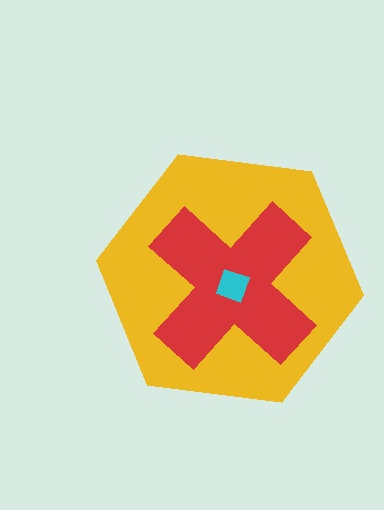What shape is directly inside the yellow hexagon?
The red cross.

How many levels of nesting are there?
3.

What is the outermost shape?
The yellow hexagon.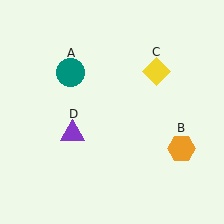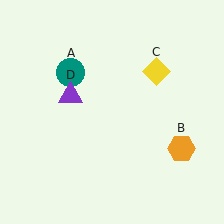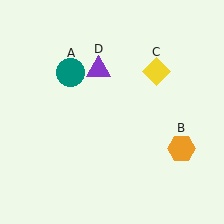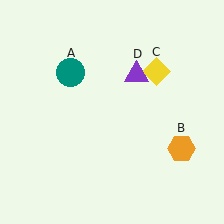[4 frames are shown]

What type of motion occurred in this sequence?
The purple triangle (object D) rotated clockwise around the center of the scene.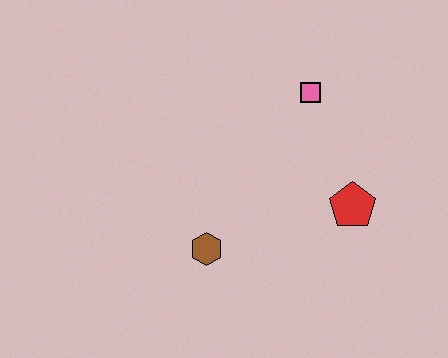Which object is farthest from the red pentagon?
The brown hexagon is farthest from the red pentagon.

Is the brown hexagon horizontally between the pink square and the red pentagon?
No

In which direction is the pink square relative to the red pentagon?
The pink square is above the red pentagon.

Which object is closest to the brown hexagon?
The red pentagon is closest to the brown hexagon.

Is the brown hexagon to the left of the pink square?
Yes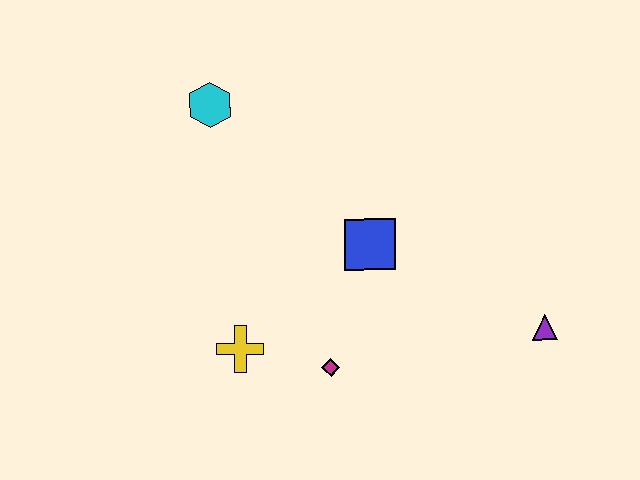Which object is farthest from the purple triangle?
The cyan hexagon is farthest from the purple triangle.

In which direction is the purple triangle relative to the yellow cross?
The purple triangle is to the right of the yellow cross.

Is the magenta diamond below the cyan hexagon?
Yes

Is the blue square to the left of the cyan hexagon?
No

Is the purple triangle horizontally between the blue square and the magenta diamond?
No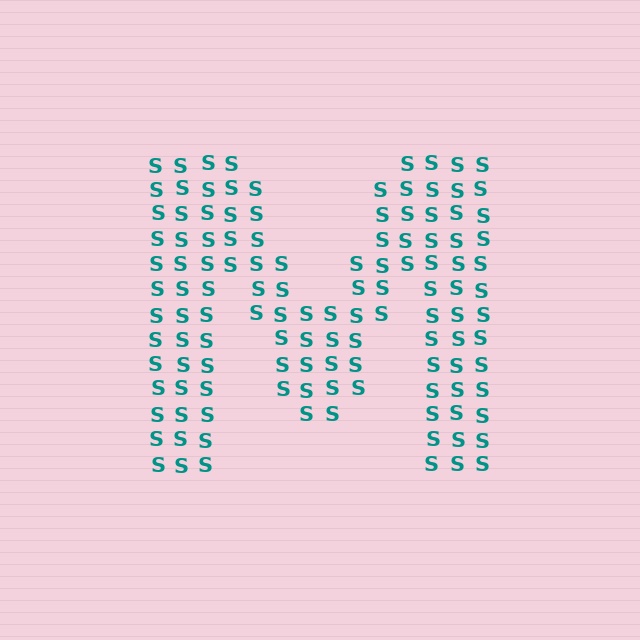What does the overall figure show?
The overall figure shows the letter M.